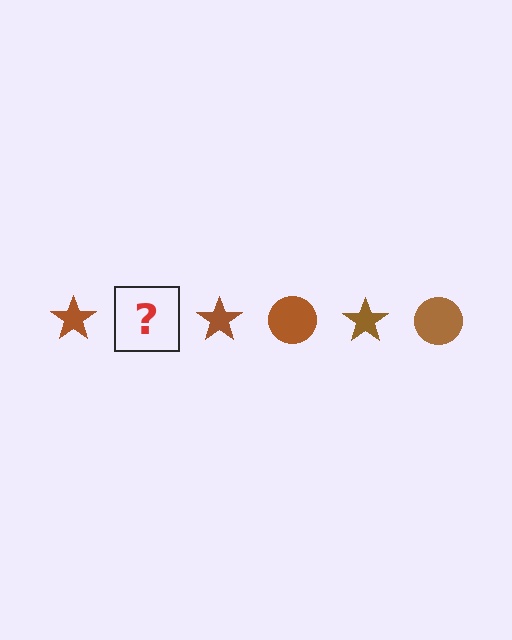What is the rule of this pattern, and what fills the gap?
The rule is that the pattern cycles through star, circle shapes in brown. The gap should be filled with a brown circle.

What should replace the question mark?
The question mark should be replaced with a brown circle.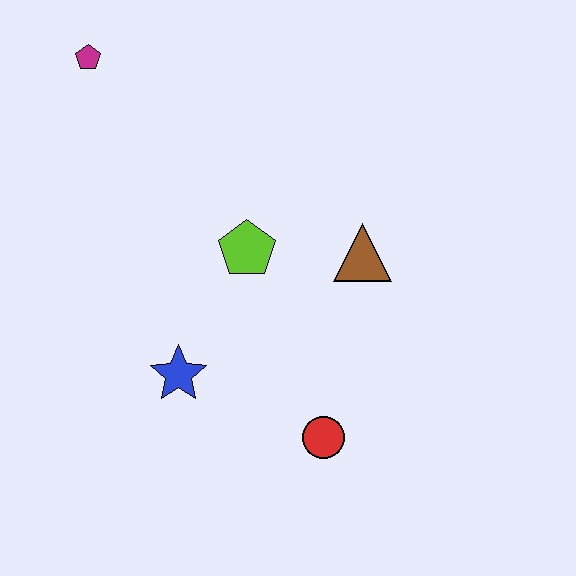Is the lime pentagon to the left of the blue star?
No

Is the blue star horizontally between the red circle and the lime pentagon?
No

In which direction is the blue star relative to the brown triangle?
The blue star is to the left of the brown triangle.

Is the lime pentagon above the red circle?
Yes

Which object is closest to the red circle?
The blue star is closest to the red circle.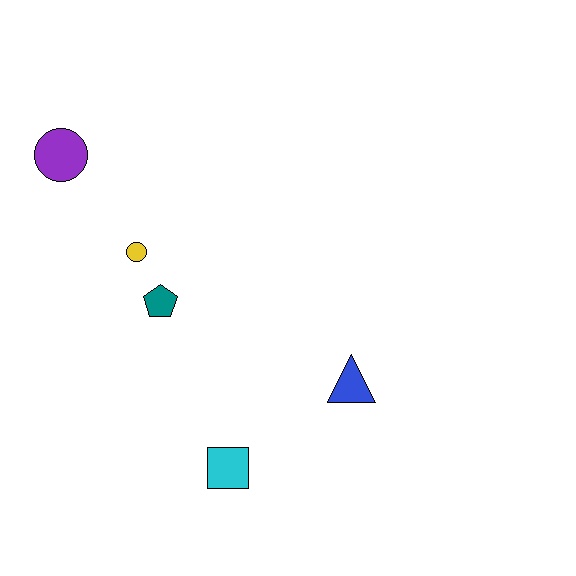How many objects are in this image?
There are 5 objects.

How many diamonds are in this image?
There are no diamonds.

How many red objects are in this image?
There are no red objects.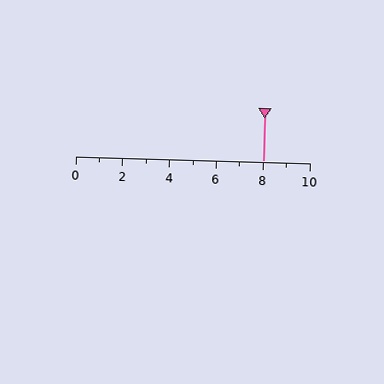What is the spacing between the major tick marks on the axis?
The major ticks are spaced 2 apart.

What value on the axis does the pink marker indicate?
The marker indicates approximately 8.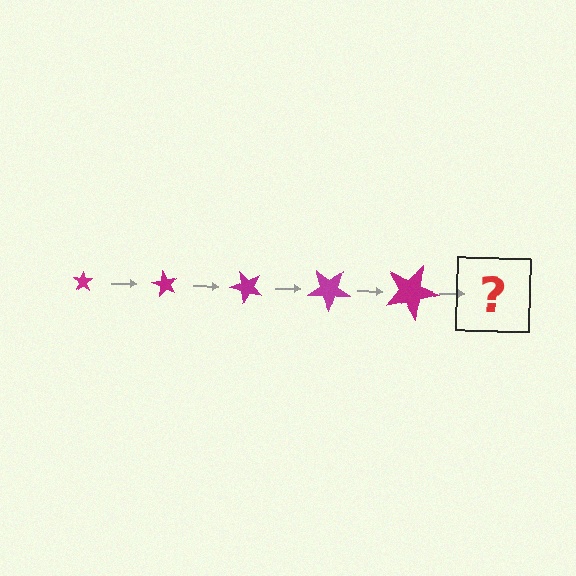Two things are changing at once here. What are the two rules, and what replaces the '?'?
The two rules are that the star grows larger each step and it rotates 60 degrees each step. The '?' should be a star, larger than the previous one and rotated 300 degrees from the start.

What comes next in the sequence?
The next element should be a star, larger than the previous one and rotated 300 degrees from the start.